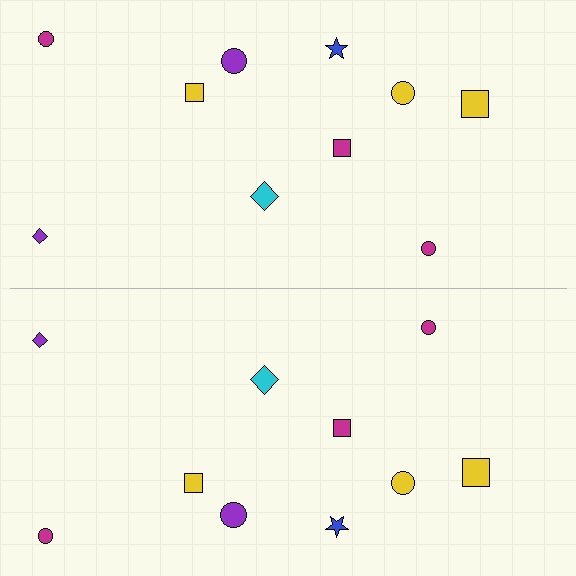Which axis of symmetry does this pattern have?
The pattern has a horizontal axis of symmetry running through the center of the image.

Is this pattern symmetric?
Yes, this pattern has bilateral (reflection) symmetry.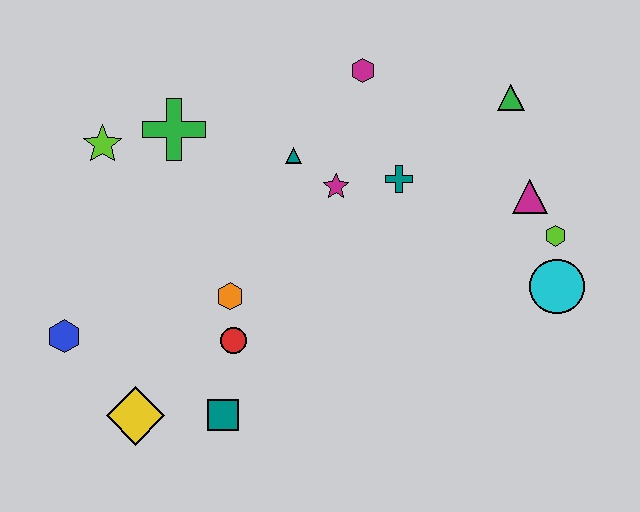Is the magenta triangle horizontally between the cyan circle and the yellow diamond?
Yes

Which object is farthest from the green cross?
The cyan circle is farthest from the green cross.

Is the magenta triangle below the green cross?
Yes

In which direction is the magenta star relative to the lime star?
The magenta star is to the right of the lime star.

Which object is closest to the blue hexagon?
The yellow diamond is closest to the blue hexagon.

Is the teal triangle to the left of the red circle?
No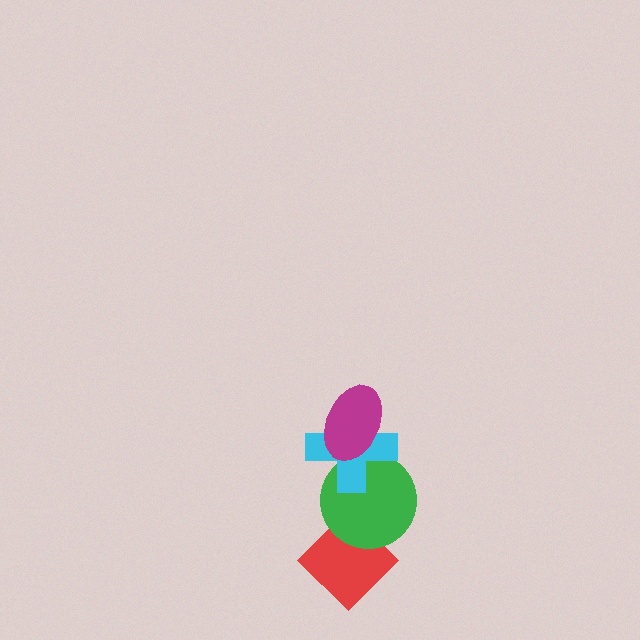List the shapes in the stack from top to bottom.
From top to bottom: the magenta ellipse, the cyan cross, the green circle, the red diamond.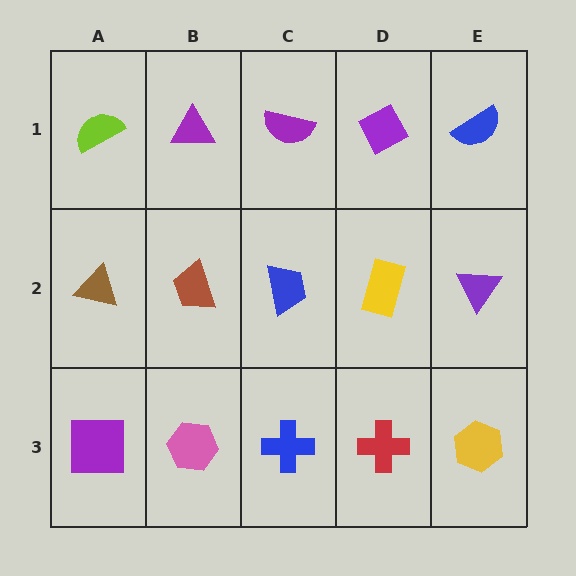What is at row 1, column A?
A lime semicircle.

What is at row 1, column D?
A purple diamond.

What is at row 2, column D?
A yellow rectangle.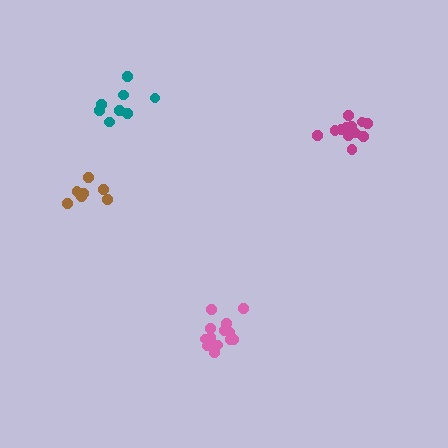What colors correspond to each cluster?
The clusters are colored: magenta, brown, pink, teal.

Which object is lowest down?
The pink cluster is bottommost.